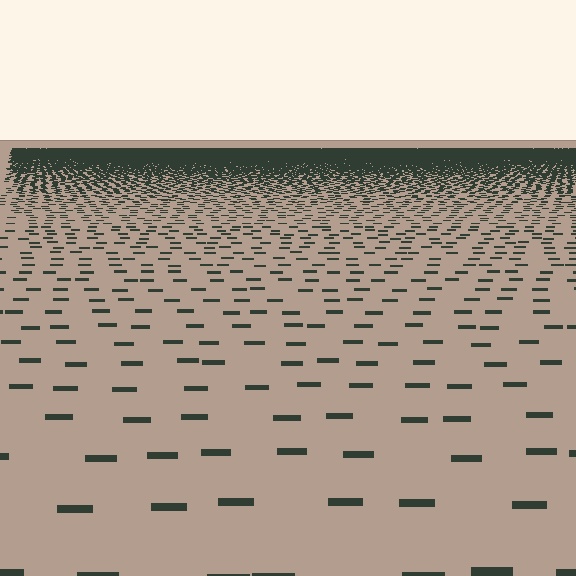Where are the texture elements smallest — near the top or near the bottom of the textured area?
Near the top.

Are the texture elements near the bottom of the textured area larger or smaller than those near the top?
Larger. Near the bottom, elements are closer to the viewer and appear at a bigger on-screen size.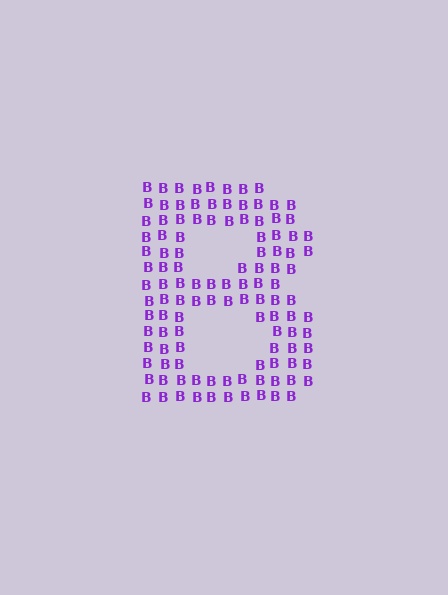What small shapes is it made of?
It is made of small letter B's.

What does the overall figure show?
The overall figure shows the letter B.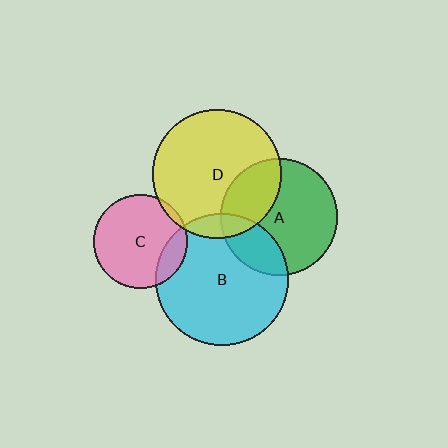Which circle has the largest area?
Circle B (cyan).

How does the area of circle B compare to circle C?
Approximately 2.0 times.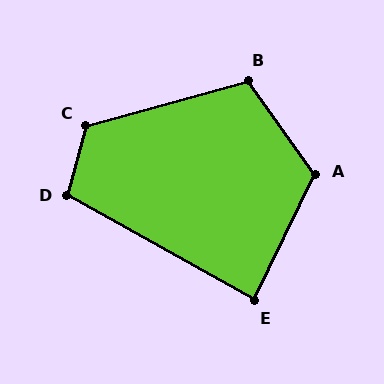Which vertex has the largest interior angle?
C, at approximately 121 degrees.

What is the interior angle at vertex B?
Approximately 110 degrees (obtuse).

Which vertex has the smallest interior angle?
E, at approximately 87 degrees.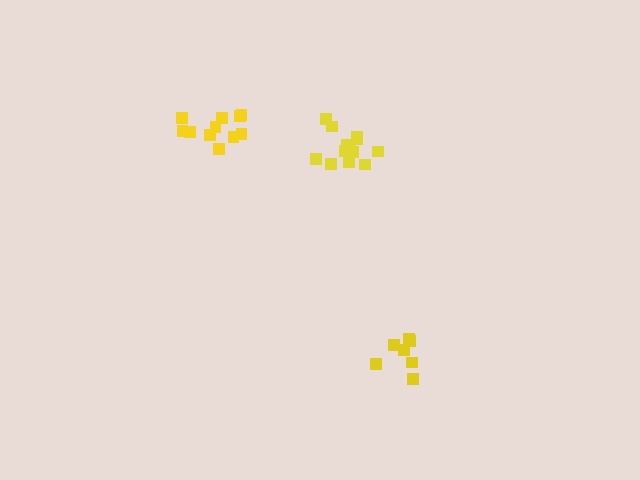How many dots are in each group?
Group 1: 8 dots, Group 2: 11 dots, Group 3: 13 dots (32 total).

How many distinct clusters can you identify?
There are 3 distinct clusters.